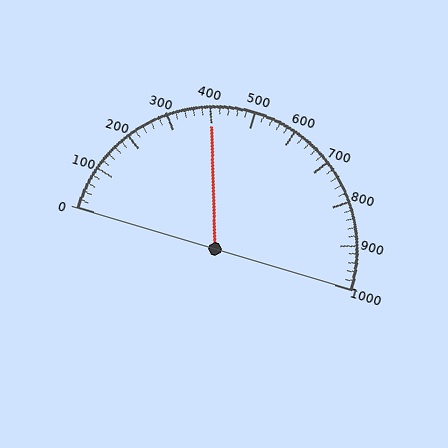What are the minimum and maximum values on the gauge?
The gauge ranges from 0 to 1000.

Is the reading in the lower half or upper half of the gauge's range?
The reading is in the lower half of the range (0 to 1000).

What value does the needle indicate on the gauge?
The needle indicates approximately 400.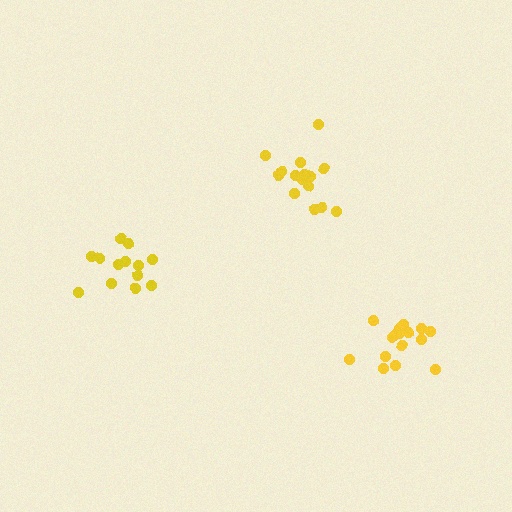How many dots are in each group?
Group 1: 16 dots, Group 2: 19 dots, Group 3: 13 dots (48 total).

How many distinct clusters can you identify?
There are 3 distinct clusters.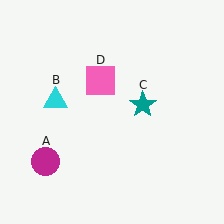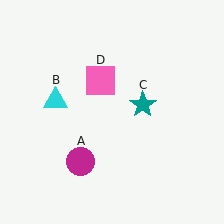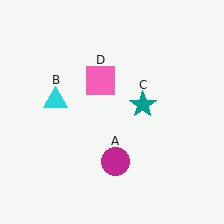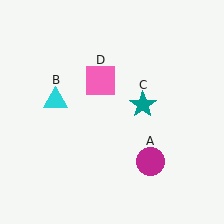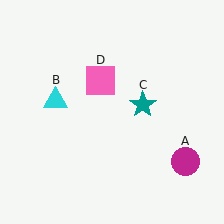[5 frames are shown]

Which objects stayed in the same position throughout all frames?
Cyan triangle (object B) and teal star (object C) and pink square (object D) remained stationary.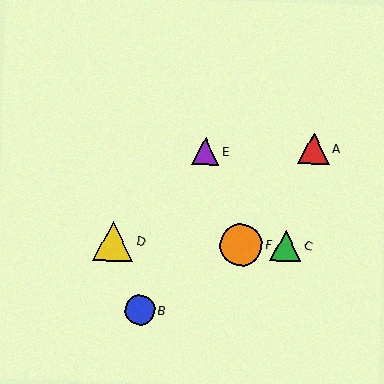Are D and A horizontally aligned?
No, D is at y≈241 and A is at y≈149.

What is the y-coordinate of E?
Object E is at y≈151.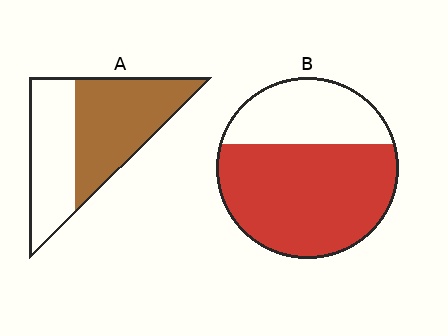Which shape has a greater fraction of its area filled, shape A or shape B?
Shape B.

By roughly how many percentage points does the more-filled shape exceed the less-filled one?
By roughly 10 percentage points (B over A).